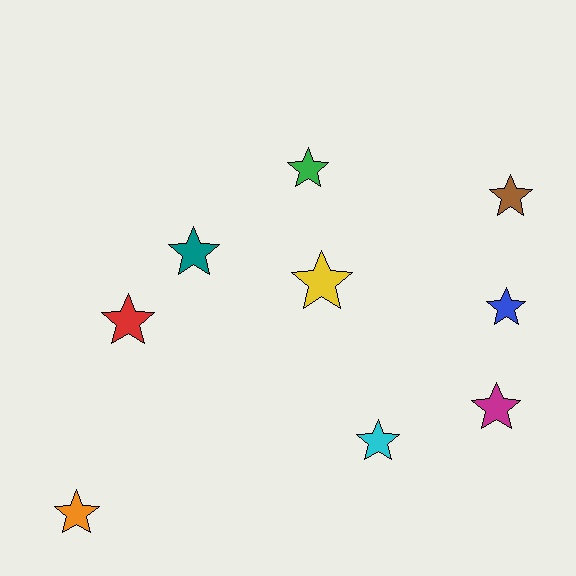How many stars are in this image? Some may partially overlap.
There are 9 stars.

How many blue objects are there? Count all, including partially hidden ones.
There is 1 blue object.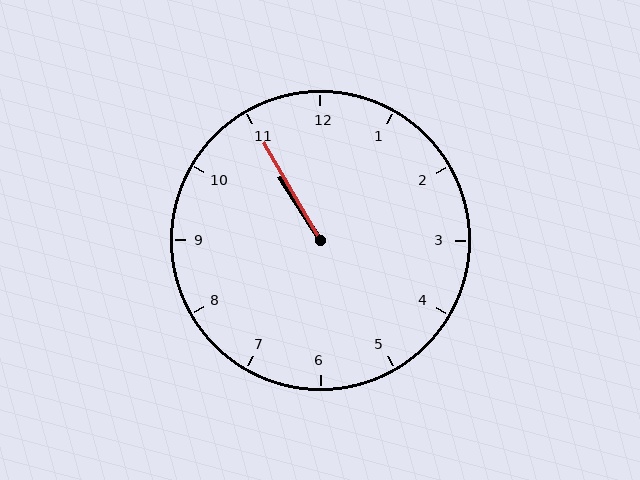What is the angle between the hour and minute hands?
Approximately 2 degrees.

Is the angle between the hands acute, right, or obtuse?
It is acute.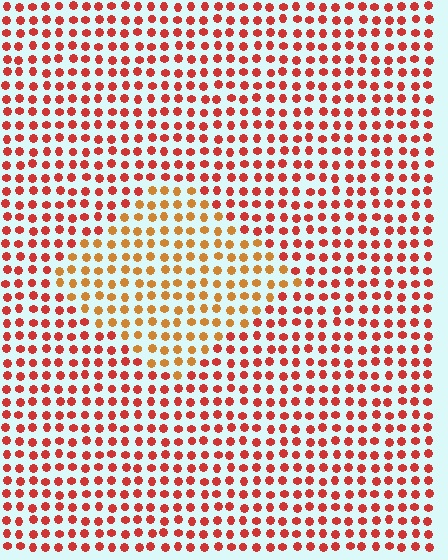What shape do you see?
I see a diamond.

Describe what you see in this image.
The image is filled with small red elements in a uniform arrangement. A diamond-shaped region is visible where the elements are tinted to a slightly different hue, forming a subtle color boundary.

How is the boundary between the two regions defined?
The boundary is defined purely by a slight shift in hue (about 31 degrees). Spacing, size, and orientation are identical on both sides.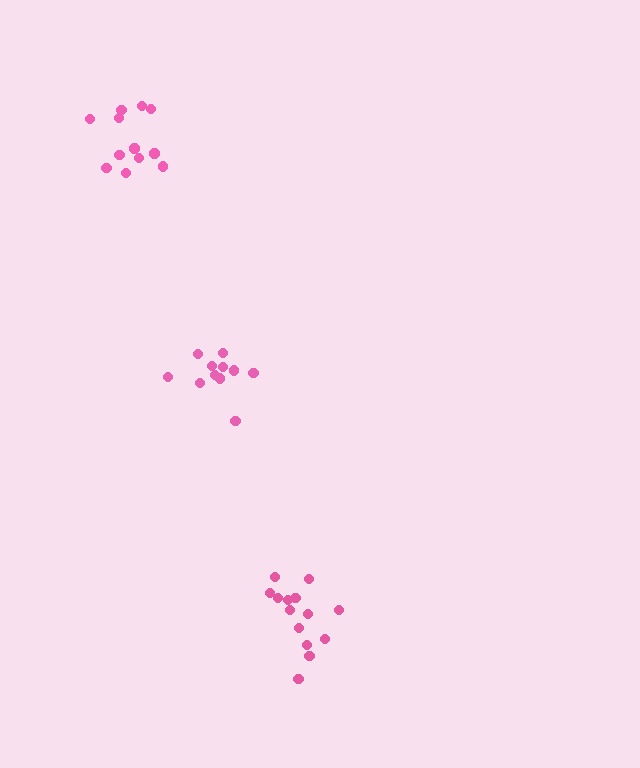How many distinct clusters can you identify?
There are 3 distinct clusters.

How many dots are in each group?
Group 1: 11 dots, Group 2: 14 dots, Group 3: 12 dots (37 total).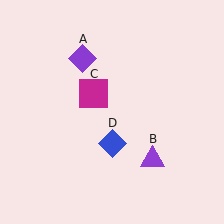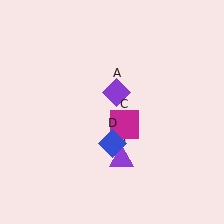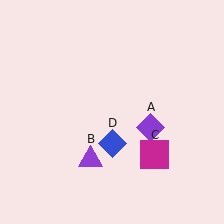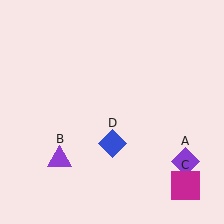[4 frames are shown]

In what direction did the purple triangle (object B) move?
The purple triangle (object B) moved left.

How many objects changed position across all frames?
3 objects changed position: purple diamond (object A), purple triangle (object B), magenta square (object C).